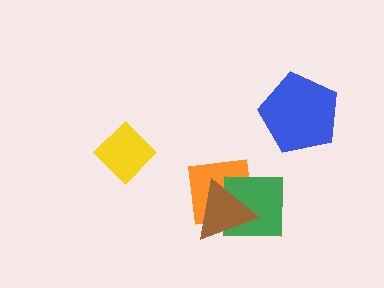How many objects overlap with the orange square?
2 objects overlap with the orange square.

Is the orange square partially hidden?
Yes, it is partially covered by another shape.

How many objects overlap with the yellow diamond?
0 objects overlap with the yellow diamond.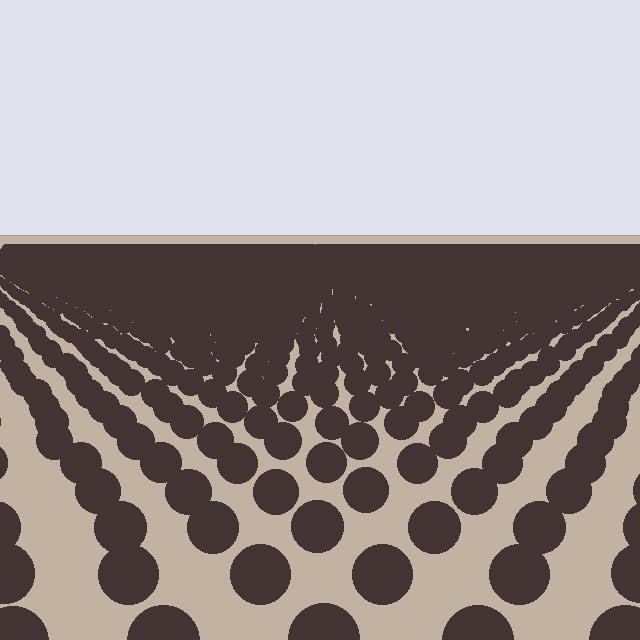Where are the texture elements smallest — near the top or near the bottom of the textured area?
Near the top.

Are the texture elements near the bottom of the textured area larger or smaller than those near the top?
Larger. Near the bottom, elements are closer to the viewer and appear at a bigger on-screen size.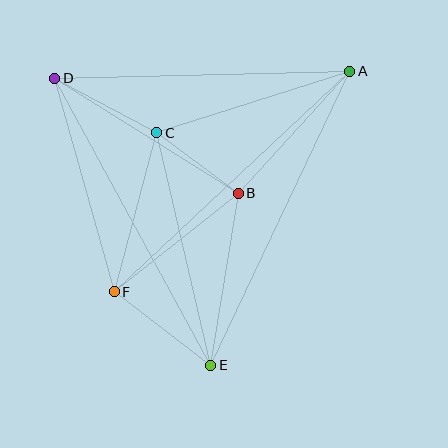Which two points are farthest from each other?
Points D and E are farthest from each other.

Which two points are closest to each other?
Points B and C are closest to each other.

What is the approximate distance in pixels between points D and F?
The distance between D and F is approximately 221 pixels.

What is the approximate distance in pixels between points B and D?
The distance between B and D is approximately 216 pixels.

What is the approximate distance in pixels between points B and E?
The distance between B and E is approximately 174 pixels.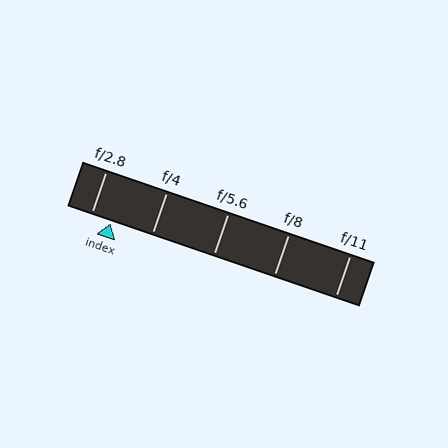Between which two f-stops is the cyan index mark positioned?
The index mark is between f/2.8 and f/4.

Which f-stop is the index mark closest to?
The index mark is closest to f/2.8.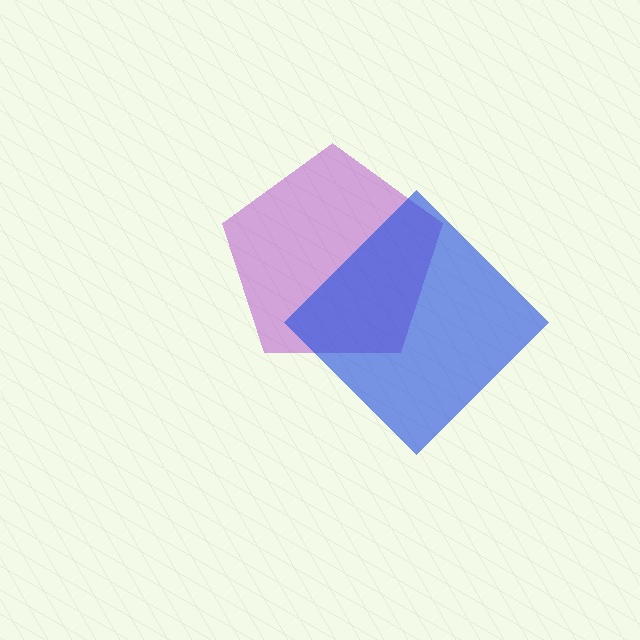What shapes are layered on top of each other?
The layered shapes are: a purple pentagon, a blue diamond.